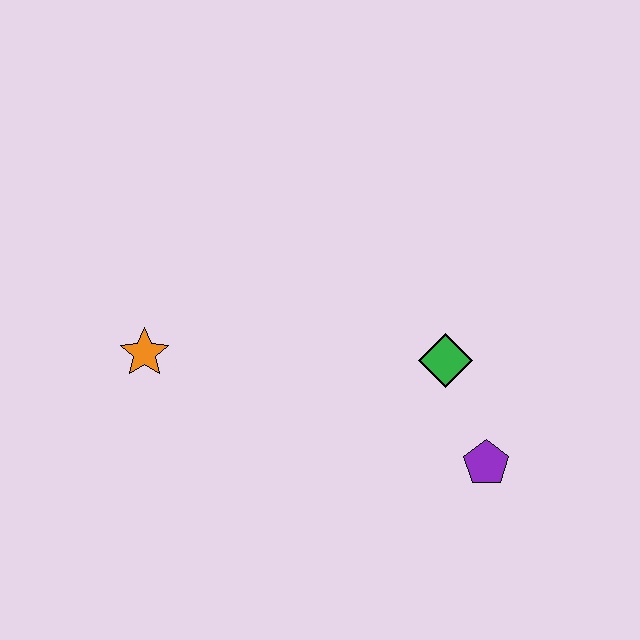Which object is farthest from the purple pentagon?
The orange star is farthest from the purple pentagon.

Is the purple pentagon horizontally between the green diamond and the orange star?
No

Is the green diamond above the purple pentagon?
Yes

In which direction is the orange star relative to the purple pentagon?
The orange star is to the left of the purple pentagon.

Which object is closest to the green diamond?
The purple pentagon is closest to the green diamond.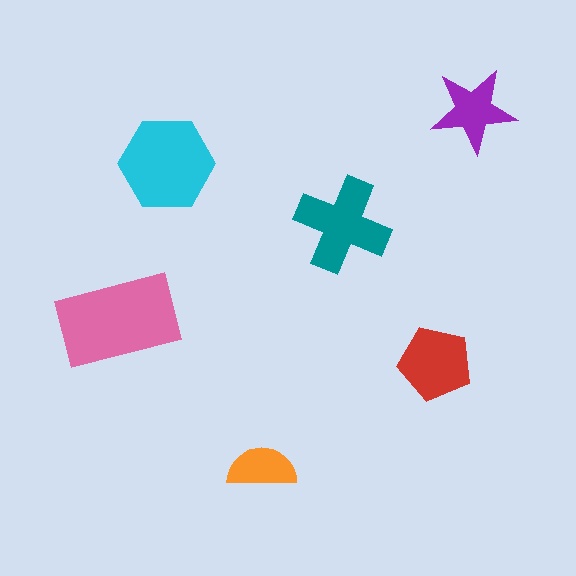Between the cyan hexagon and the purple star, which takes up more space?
The cyan hexagon.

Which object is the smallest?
The orange semicircle.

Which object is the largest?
The pink rectangle.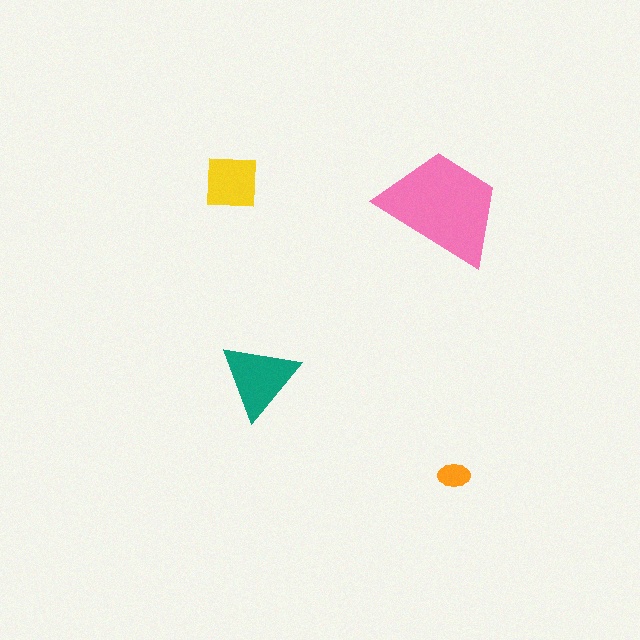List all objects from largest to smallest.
The pink trapezoid, the teal triangle, the yellow square, the orange ellipse.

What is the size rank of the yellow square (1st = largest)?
3rd.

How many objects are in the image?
There are 4 objects in the image.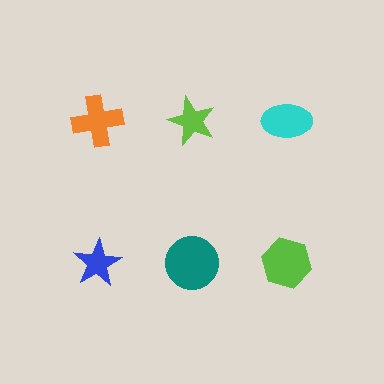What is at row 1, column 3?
A cyan ellipse.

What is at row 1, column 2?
A lime star.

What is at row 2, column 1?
A blue star.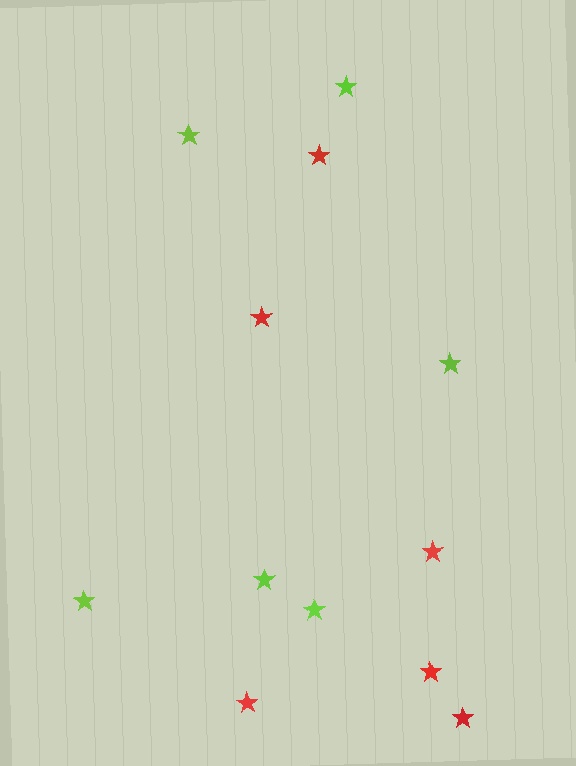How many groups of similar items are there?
There are 2 groups: one group of red stars (6) and one group of lime stars (6).